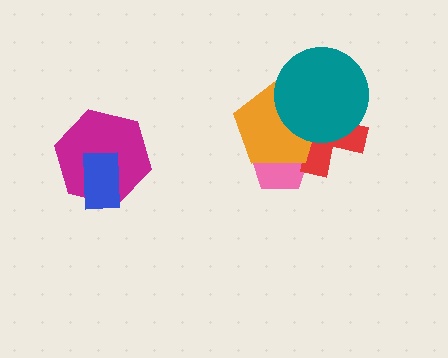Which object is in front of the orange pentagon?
The teal circle is in front of the orange pentagon.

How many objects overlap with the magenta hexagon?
1 object overlaps with the magenta hexagon.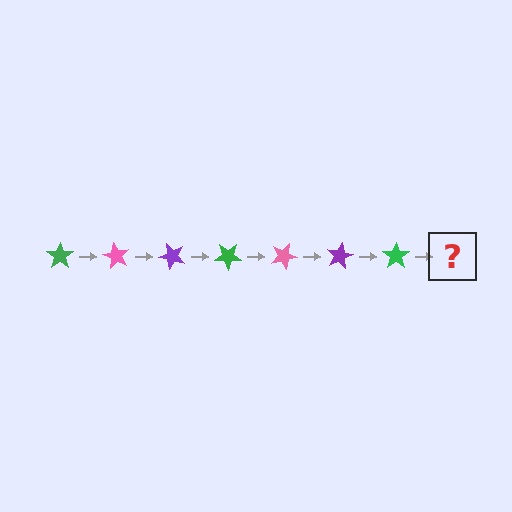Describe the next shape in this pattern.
It should be a pink star, rotated 420 degrees from the start.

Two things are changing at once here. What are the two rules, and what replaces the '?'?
The two rules are that it rotates 60 degrees each step and the color cycles through green, pink, and purple. The '?' should be a pink star, rotated 420 degrees from the start.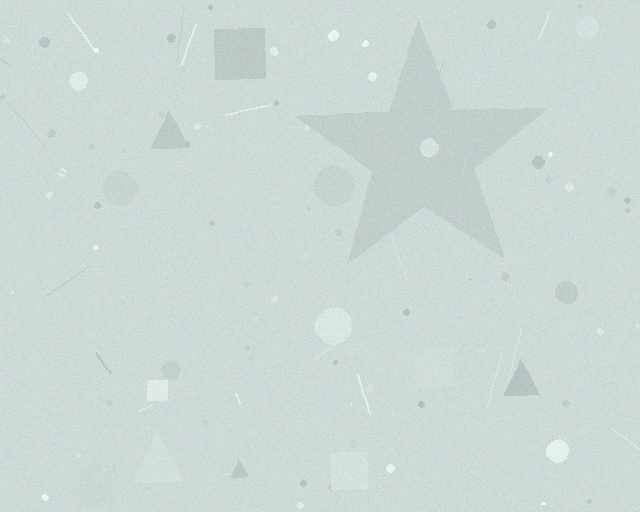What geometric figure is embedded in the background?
A star is embedded in the background.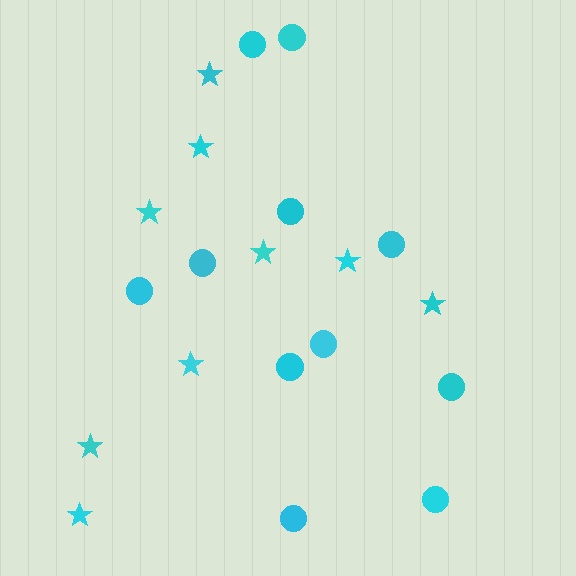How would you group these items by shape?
There are 2 groups: one group of stars (9) and one group of circles (11).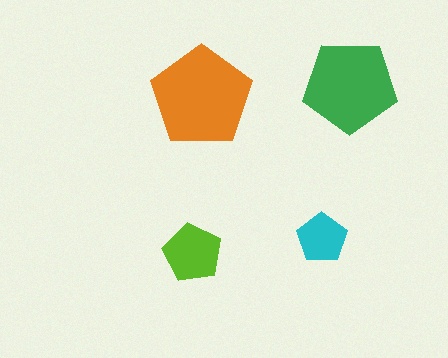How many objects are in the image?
There are 4 objects in the image.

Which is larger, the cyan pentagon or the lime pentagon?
The lime one.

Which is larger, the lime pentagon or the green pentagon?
The green one.